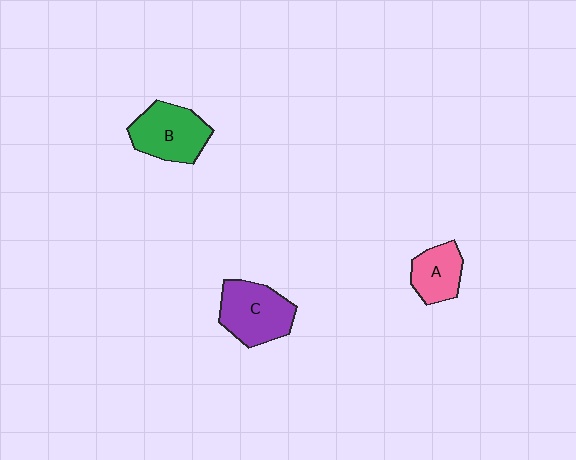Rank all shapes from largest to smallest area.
From largest to smallest: C (purple), B (green), A (pink).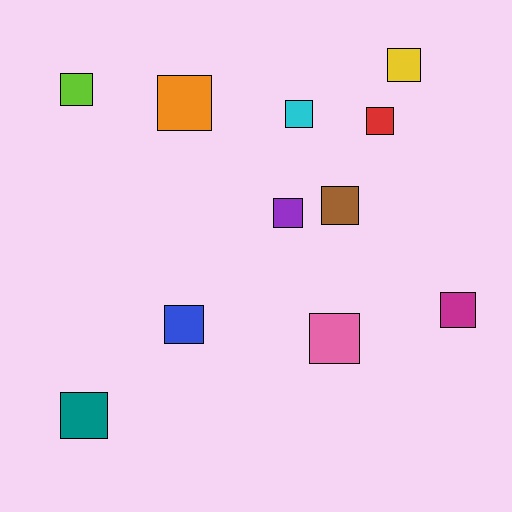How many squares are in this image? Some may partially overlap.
There are 11 squares.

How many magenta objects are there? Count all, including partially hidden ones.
There is 1 magenta object.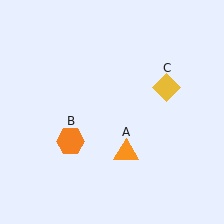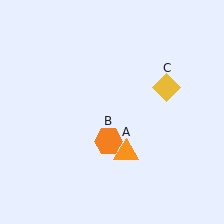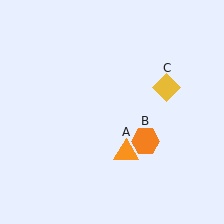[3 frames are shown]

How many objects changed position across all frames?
1 object changed position: orange hexagon (object B).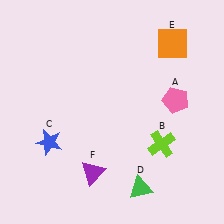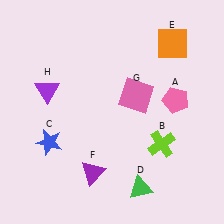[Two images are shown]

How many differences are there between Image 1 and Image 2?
There are 2 differences between the two images.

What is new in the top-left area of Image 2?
A purple triangle (H) was added in the top-left area of Image 2.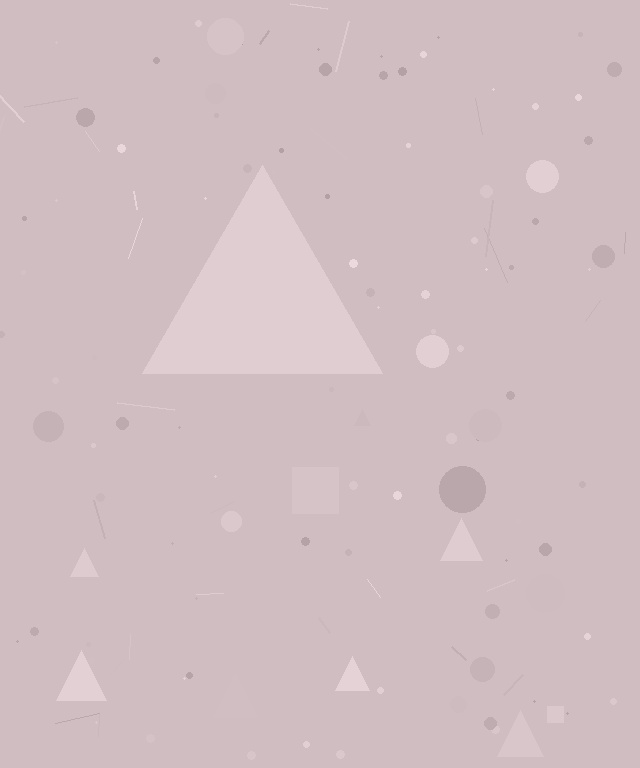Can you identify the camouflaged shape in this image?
The camouflaged shape is a triangle.